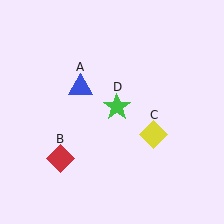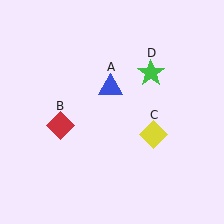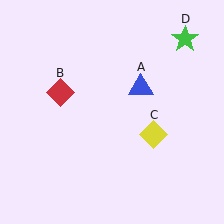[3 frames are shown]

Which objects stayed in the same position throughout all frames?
Yellow diamond (object C) remained stationary.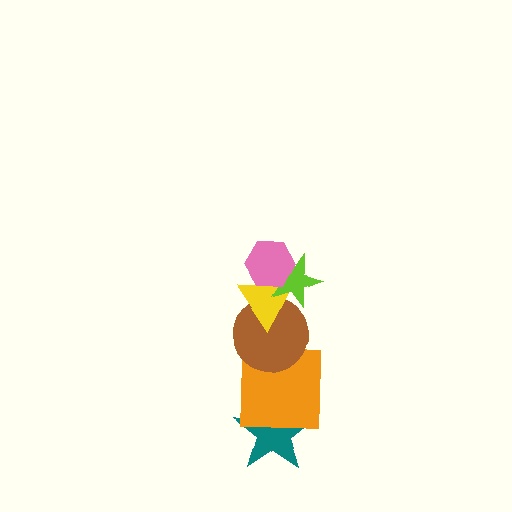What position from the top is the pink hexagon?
The pink hexagon is 1st from the top.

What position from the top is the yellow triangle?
The yellow triangle is 3rd from the top.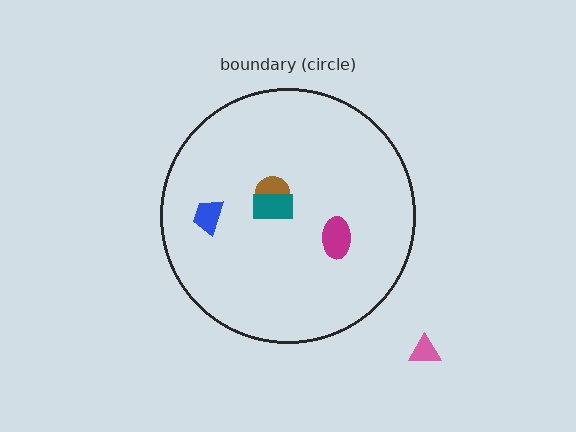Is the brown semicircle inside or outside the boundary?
Inside.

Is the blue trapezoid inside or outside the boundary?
Inside.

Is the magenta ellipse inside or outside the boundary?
Inside.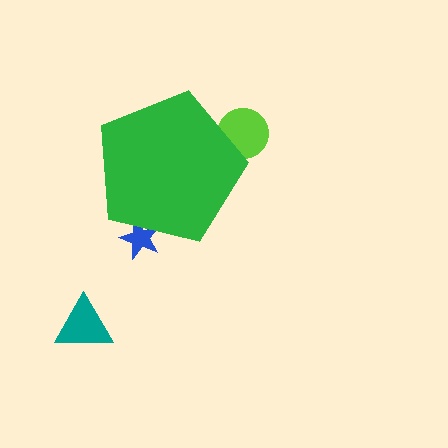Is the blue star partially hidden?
Yes, the blue star is partially hidden behind the green pentagon.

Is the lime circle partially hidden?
Yes, the lime circle is partially hidden behind the green pentagon.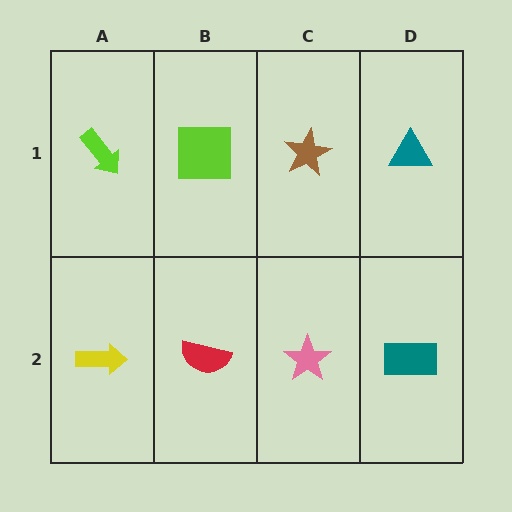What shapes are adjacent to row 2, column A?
A lime arrow (row 1, column A), a red semicircle (row 2, column B).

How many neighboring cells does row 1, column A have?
2.